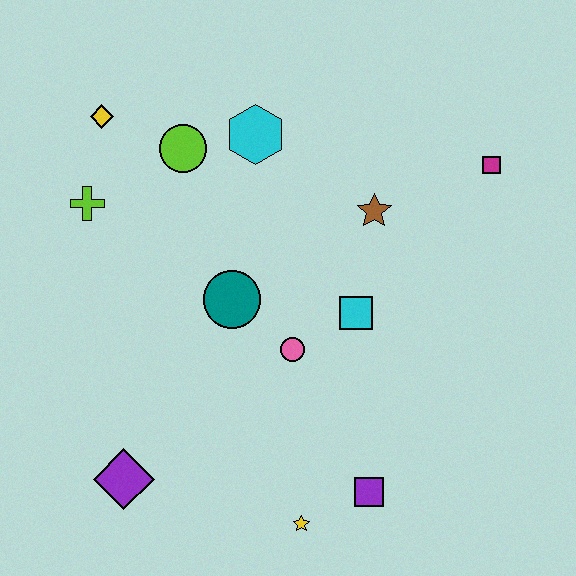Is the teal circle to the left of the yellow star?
Yes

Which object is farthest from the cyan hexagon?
The yellow star is farthest from the cyan hexagon.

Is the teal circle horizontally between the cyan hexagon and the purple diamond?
Yes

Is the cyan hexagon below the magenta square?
No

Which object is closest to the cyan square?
The pink circle is closest to the cyan square.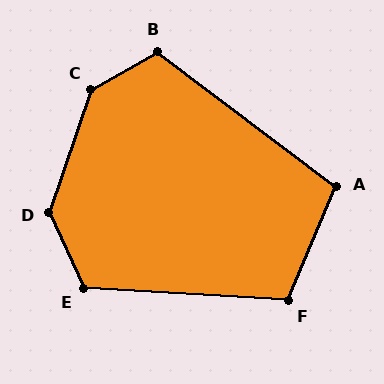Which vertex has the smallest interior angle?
A, at approximately 104 degrees.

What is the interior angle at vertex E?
Approximately 118 degrees (obtuse).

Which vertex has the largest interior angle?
C, at approximately 138 degrees.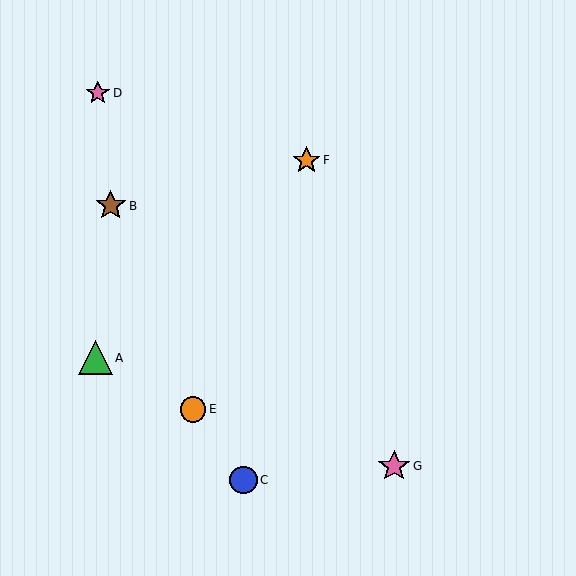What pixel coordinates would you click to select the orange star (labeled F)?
Click at (307, 160) to select the orange star F.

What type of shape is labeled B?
Shape B is a brown star.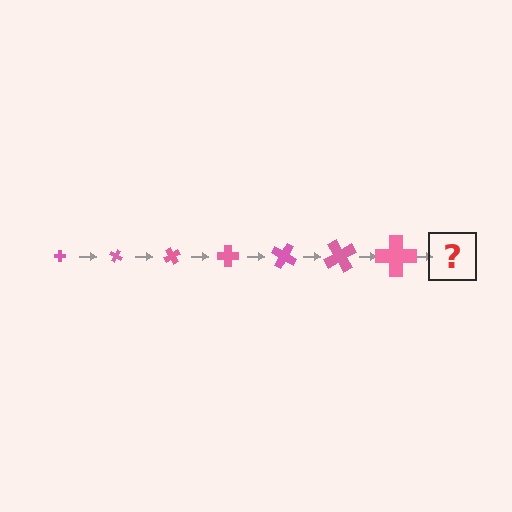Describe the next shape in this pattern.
It should be a cross, larger than the previous one and rotated 210 degrees from the start.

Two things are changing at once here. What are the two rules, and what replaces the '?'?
The two rules are that the cross grows larger each step and it rotates 30 degrees each step. The '?' should be a cross, larger than the previous one and rotated 210 degrees from the start.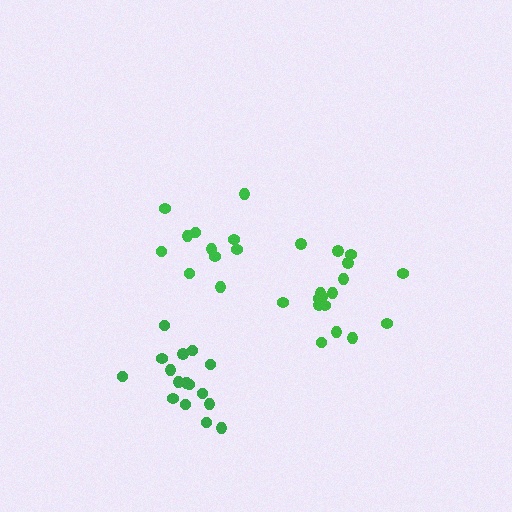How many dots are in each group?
Group 1: 11 dots, Group 2: 17 dots, Group 3: 16 dots (44 total).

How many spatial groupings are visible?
There are 3 spatial groupings.